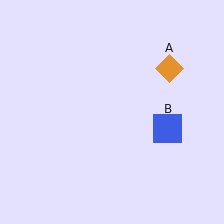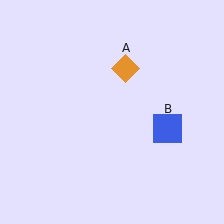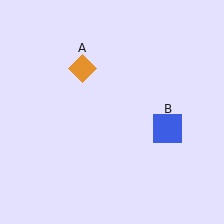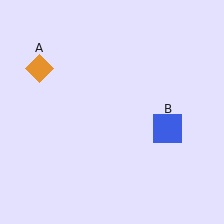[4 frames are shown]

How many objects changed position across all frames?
1 object changed position: orange diamond (object A).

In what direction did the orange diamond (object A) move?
The orange diamond (object A) moved left.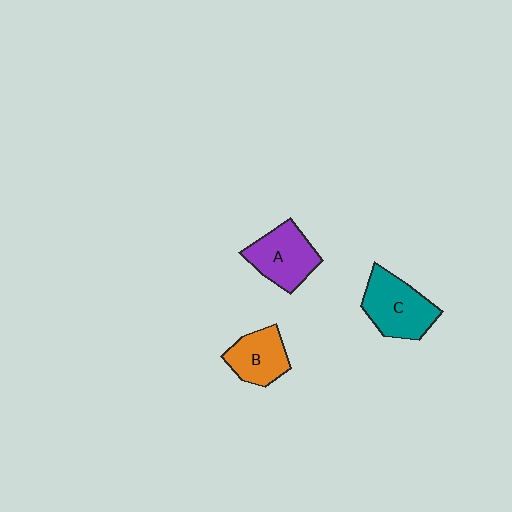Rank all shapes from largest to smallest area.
From largest to smallest: C (teal), A (purple), B (orange).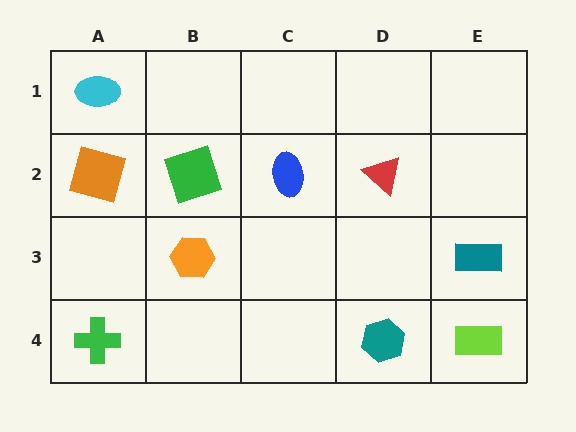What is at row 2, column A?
An orange square.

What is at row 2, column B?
A green square.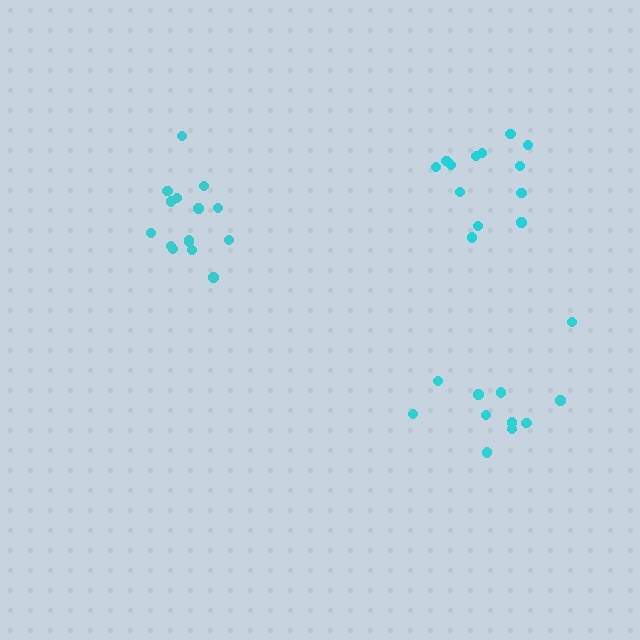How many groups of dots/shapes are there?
There are 3 groups.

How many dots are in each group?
Group 1: 13 dots, Group 2: 11 dots, Group 3: 15 dots (39 total).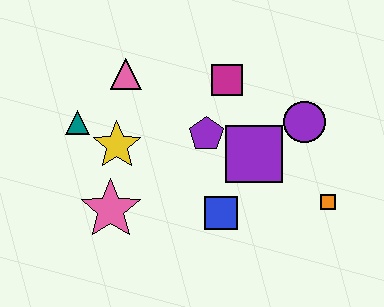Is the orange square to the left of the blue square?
No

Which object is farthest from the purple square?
The teal triangle is farthest from the purple square.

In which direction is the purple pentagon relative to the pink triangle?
The purple pentagon is to the right of the pink triangle.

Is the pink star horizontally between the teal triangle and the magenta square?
Yes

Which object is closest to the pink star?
The yellow star is closest to the pink star.